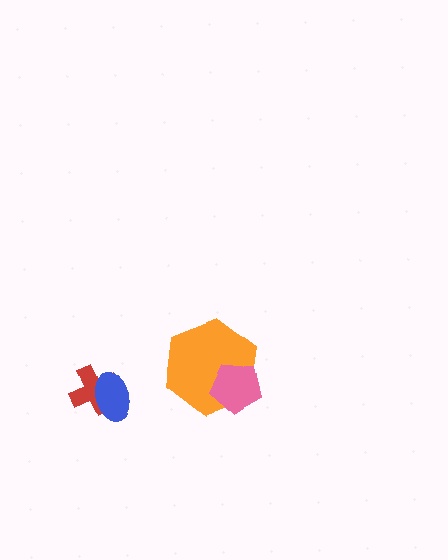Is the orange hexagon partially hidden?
Yes, it is partially covered by another shape.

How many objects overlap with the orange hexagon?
1 object overlaps with the orange hexagon.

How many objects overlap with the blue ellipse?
1 object overlaps with the blue ellipse.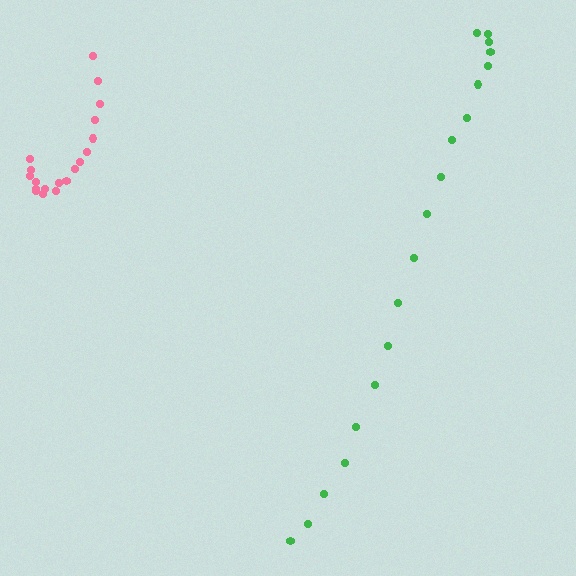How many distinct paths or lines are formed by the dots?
There are 2 distinct paths.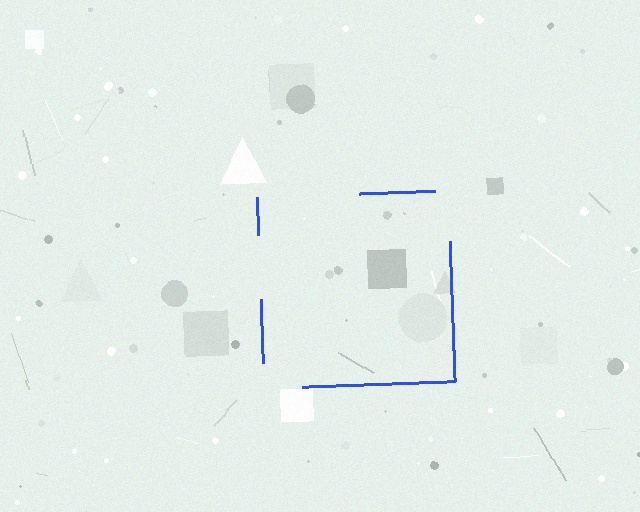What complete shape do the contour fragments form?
The contour fragments form a square.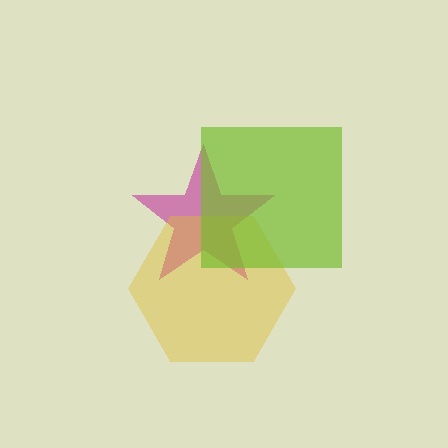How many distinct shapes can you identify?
There are 3 distinct shapes: a magenta star, a yellow hexagon, a lime square.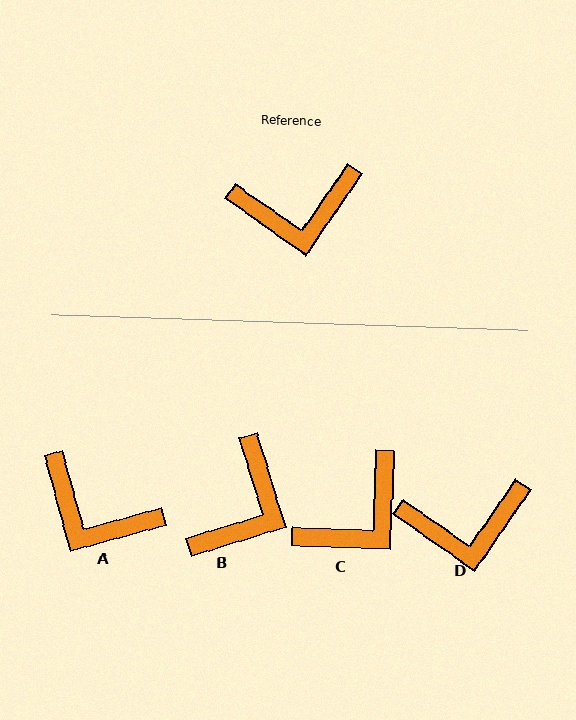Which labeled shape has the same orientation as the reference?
D.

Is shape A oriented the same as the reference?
No, it is off by about 40 degrees.